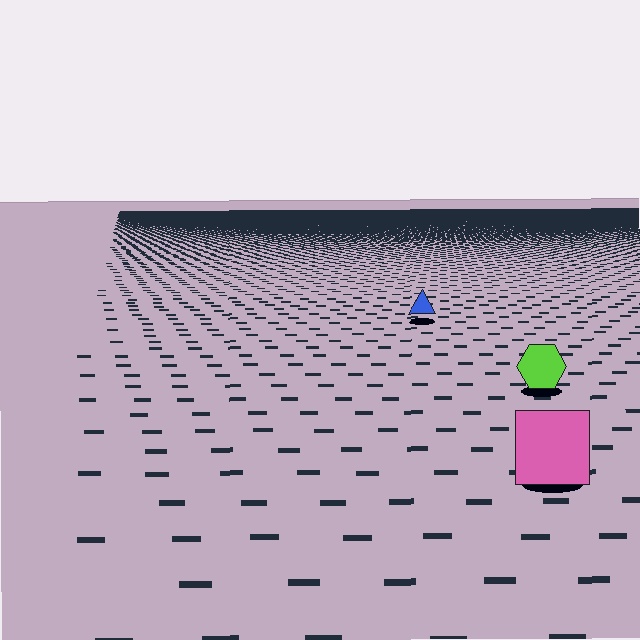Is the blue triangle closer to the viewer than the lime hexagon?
No. The lime hexagon is closer — you can tell from the texture gradient: the ground texture is coarser near it.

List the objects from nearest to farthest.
From nearest to farthest: the pink square, the lime hexagon, the blue triangle.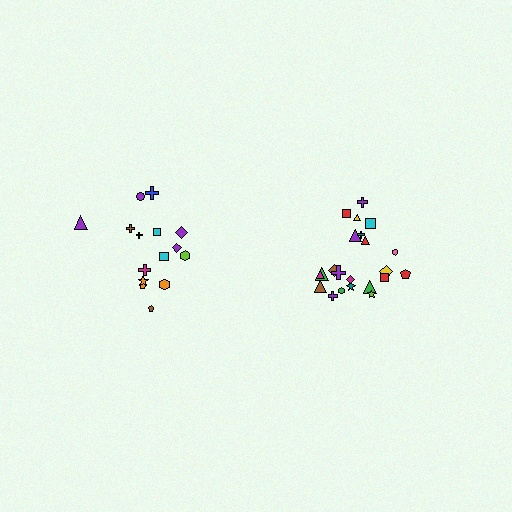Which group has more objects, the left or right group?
The right group.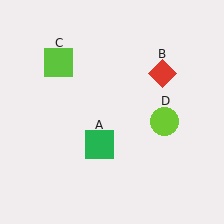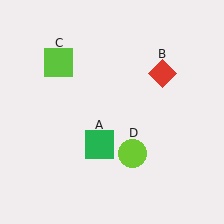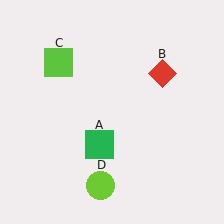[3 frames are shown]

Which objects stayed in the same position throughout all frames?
Green square (object A) and red diamond (object B) and lime square (object C) remained stationary.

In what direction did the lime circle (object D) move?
The lime circle (object D) moved down and to the left.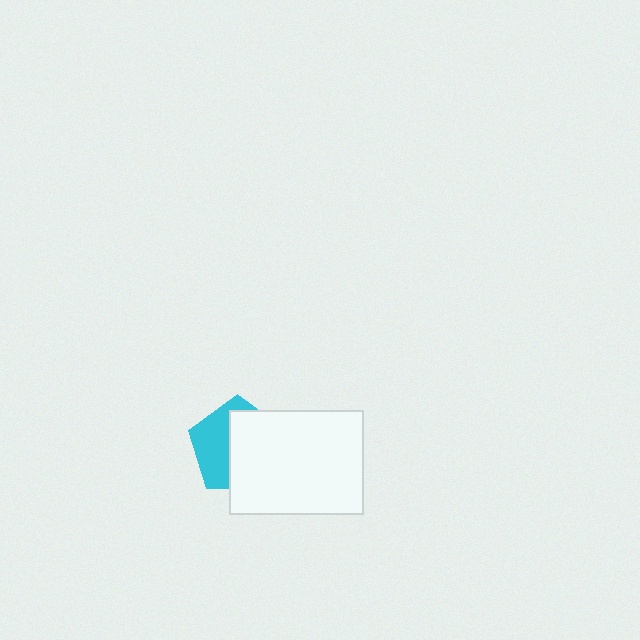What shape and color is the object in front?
The object in front is a white rectangle.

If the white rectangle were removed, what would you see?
You would see the complete cyan pentagon.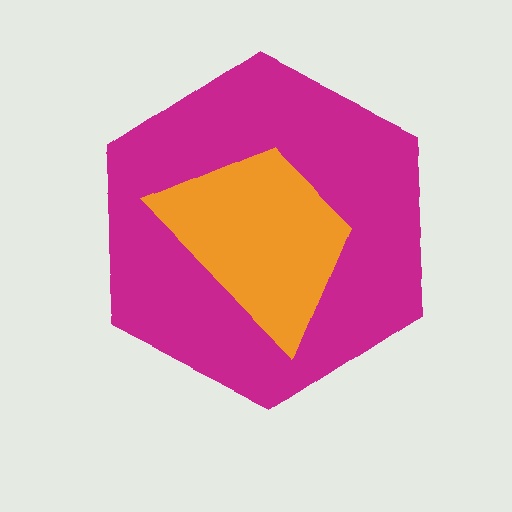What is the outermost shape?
The magenta hexagon.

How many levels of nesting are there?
2.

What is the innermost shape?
The orange trapezoid.